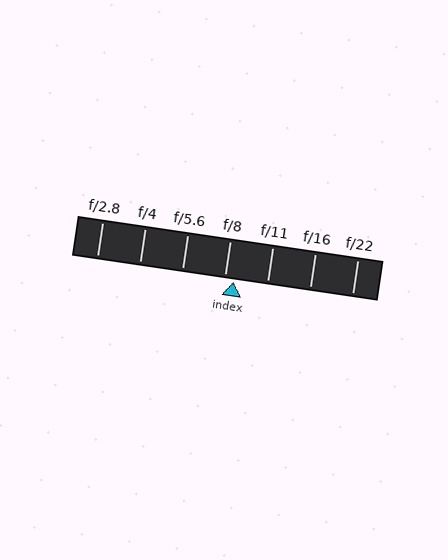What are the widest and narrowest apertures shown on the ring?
The widest aperture shown is f/2.8 and the narrowest is f/22.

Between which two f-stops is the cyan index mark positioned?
The index mark is between f/8 and f/11.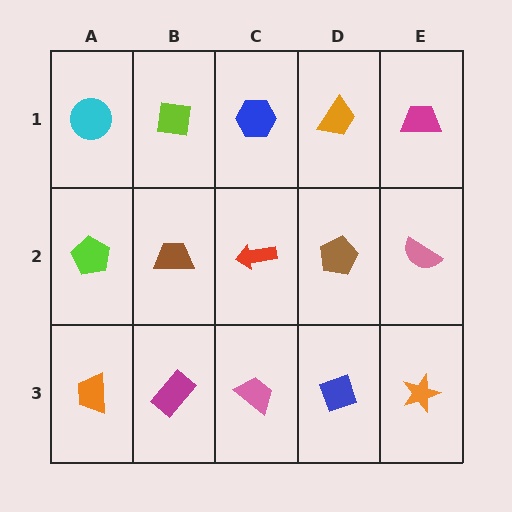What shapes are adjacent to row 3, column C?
A red arrow (row 2, column C), a magenta rectangle (row 3, column B), a blue diamond (row 3, column D).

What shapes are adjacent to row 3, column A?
A lime pentagon (row 2, column A), a magenta rectangle (row 3, column B).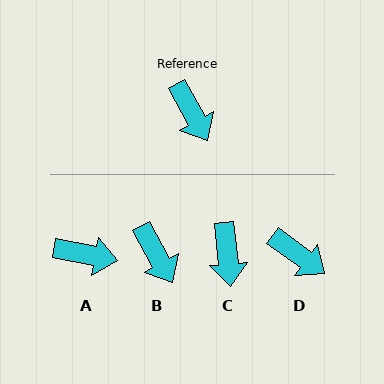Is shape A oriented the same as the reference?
No, it is off by about 50 degrees.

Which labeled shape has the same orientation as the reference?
B.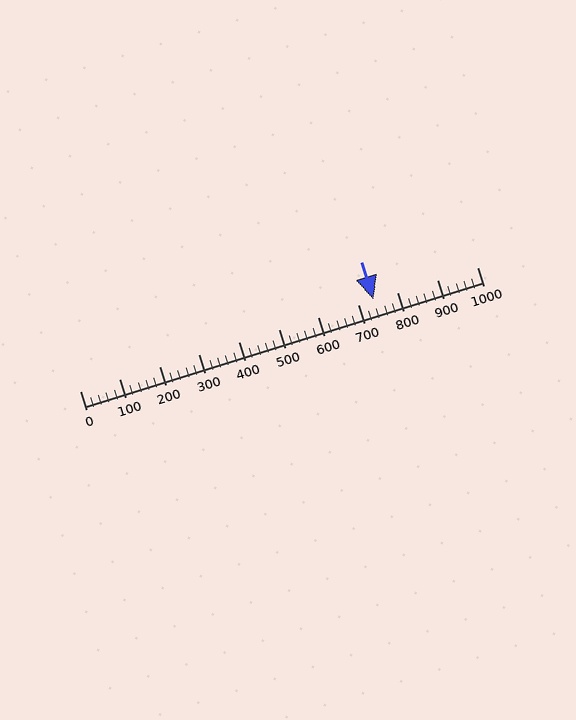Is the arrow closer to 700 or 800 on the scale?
The arrow is closer to 700.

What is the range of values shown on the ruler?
The ruler shows values from 0 to 1000.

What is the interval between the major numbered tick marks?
The major tick marks are spaced 100 units apart.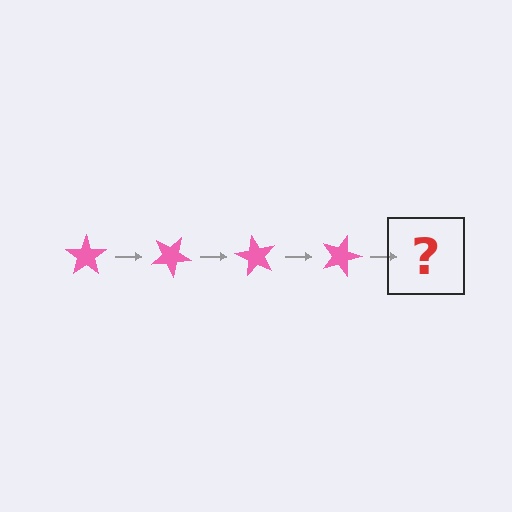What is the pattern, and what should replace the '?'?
The pattern is that the star rotates 30 degrees each step. The '?' should be a pink star rotated 120 degrees.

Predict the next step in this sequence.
The next step is a pink star rotated 120 degrees.